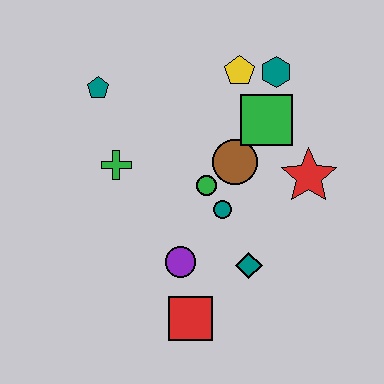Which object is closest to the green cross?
The teal pentagon is closest to the green cross.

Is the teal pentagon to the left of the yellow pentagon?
Yes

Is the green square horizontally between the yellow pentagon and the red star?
Yes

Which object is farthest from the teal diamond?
The teal pentagon is farthest from the teal diamond.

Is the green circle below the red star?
Yes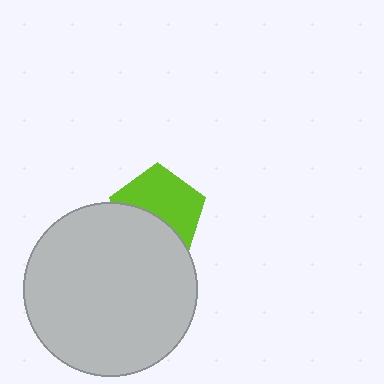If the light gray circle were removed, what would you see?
You would see the complete lime pentagon.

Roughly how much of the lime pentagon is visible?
About half of it is visible (roughly 58%).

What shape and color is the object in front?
The object in front is a light gray circle.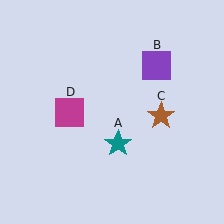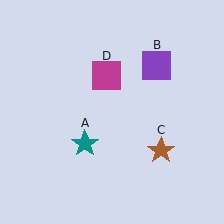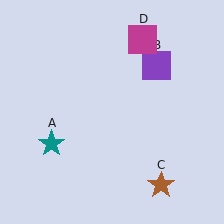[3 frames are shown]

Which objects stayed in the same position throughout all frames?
Purple square (object B) remained stationary.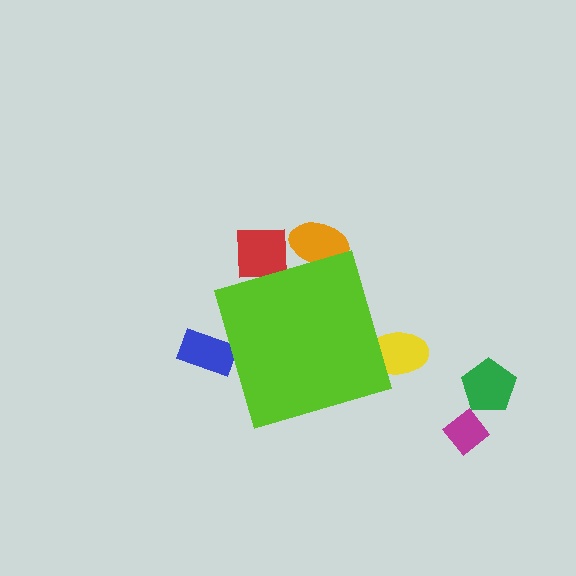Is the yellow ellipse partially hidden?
Yes, the yellow ellipse is partially hidden behind the lime diamond.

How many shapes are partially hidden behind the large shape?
4 shapes are partially hidden.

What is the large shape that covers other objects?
A lime diamond.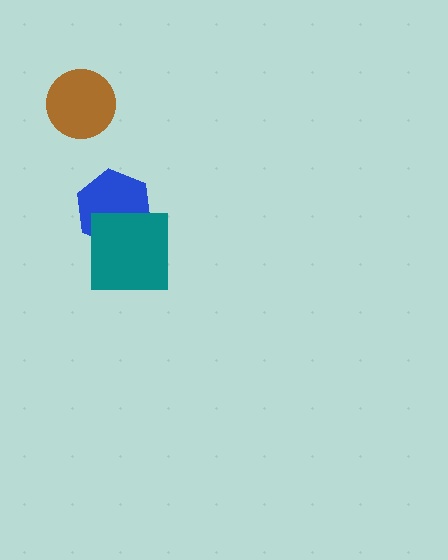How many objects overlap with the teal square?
1 object overlaps with the teal square.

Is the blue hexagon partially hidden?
Yes, it is partially covered by another shape.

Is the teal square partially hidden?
No, no other shape covers it.